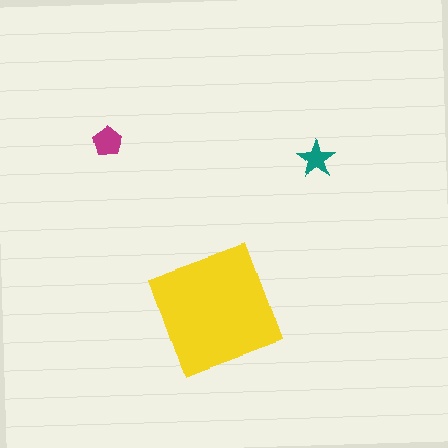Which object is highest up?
The magenta pentagon is topmost.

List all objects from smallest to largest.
The teal star, the magenta pentagon, the yellow square.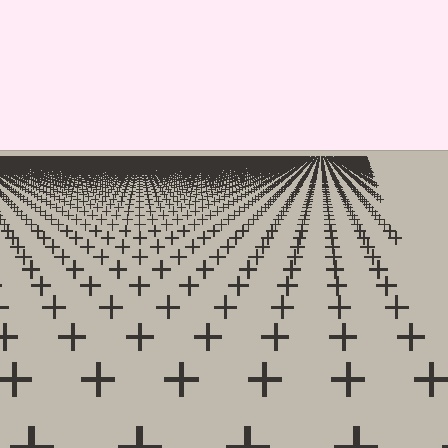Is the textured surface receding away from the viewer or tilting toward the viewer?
The surface is receding away from the viewer. Texture elements get smaller and denser toward the top.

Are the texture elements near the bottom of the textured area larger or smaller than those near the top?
Larger. Near the bottom, elements are closer to the viewer and appear at a bigger on-screen size.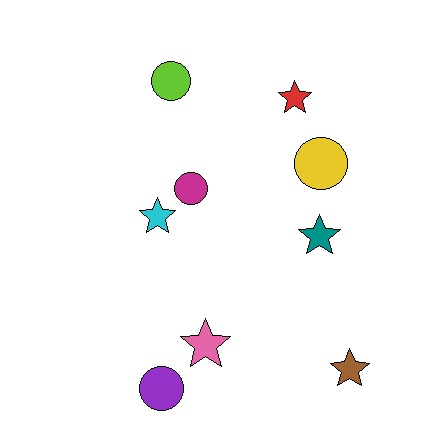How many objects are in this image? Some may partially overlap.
There are 9 objects.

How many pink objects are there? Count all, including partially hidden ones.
There is 1 pink object.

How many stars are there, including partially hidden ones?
There are 5 stars.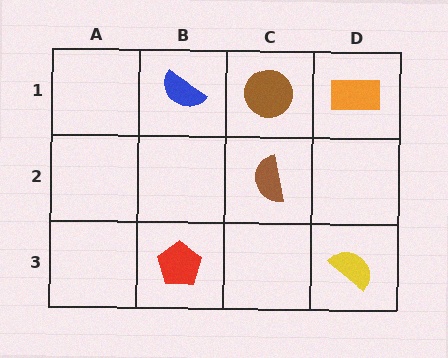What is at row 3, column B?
A red pentagon.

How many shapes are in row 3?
2 shapes.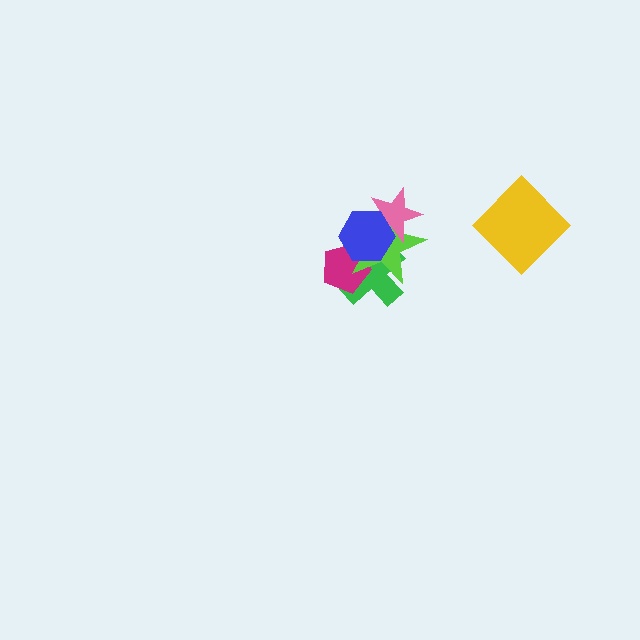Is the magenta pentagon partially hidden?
Yes, it is partially covered by another shape.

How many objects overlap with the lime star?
4 objects overlap with the lime star.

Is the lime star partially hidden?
Yes, it is partially covered by another shape.